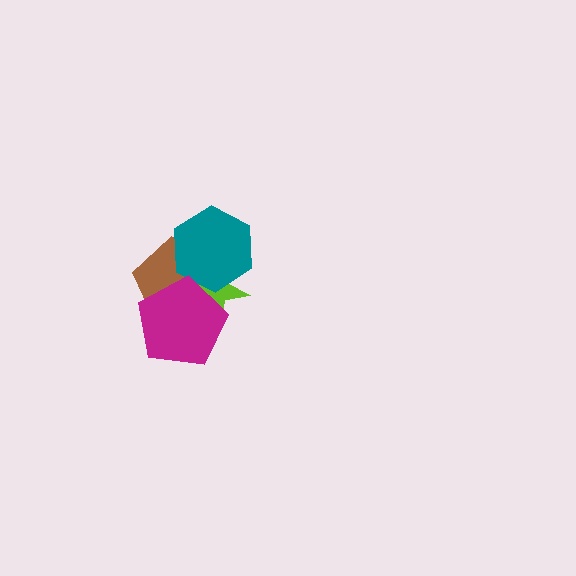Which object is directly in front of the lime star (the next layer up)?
The teal hexagon is directly in front of the lime star.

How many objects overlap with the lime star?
3 objects overlap with the lime star.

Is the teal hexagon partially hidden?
Yes, it is partially covered by another shape.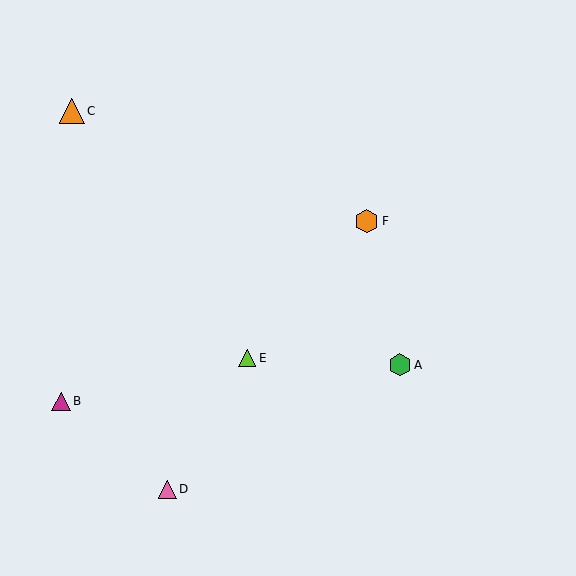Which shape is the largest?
The orange triangle (labeled C) is the largest.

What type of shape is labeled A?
Shape A is a green hexagon.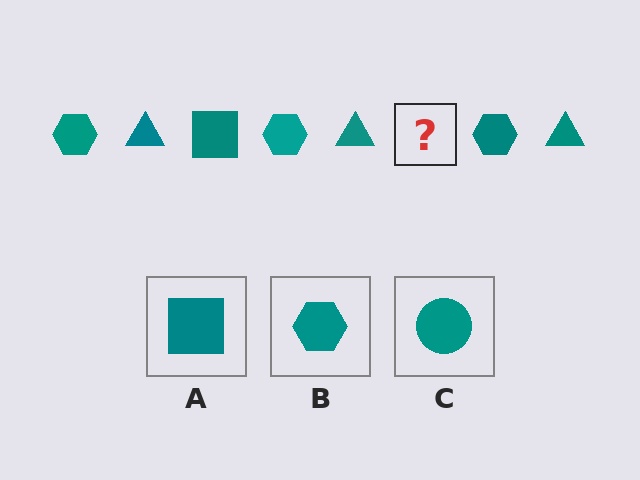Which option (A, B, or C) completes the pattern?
A.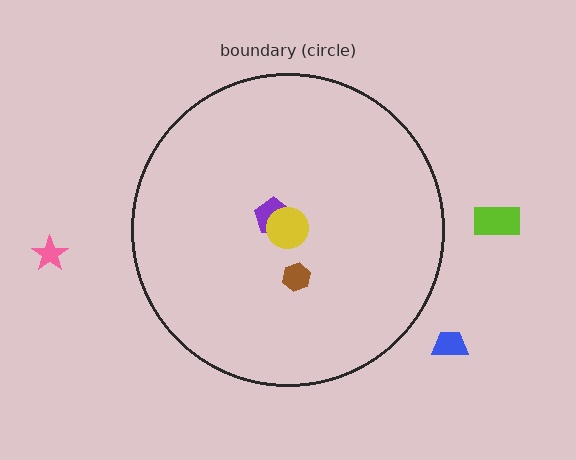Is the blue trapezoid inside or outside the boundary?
Outside.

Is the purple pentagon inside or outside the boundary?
Inside.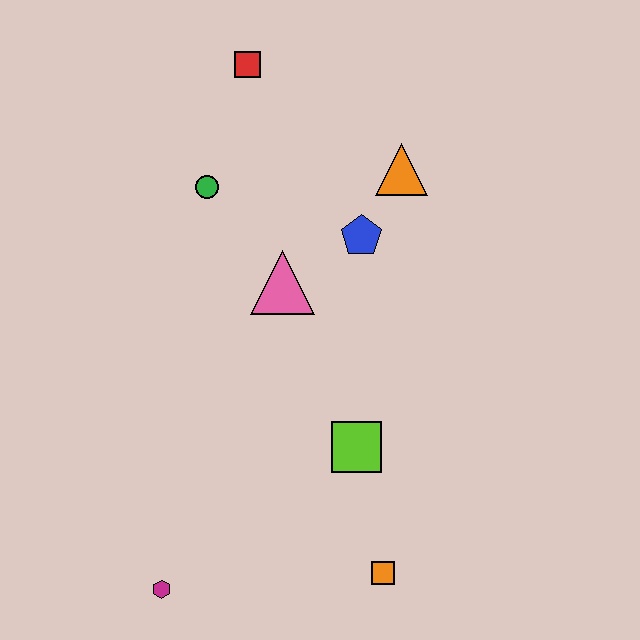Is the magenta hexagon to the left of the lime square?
Yes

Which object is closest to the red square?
The green circle is closest to the red square.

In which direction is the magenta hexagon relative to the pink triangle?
The magenta hexagon is below the pink triangle.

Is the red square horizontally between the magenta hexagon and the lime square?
Yes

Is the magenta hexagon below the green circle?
Yes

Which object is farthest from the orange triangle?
The magenta hexagon is farthest from the orange triangle.